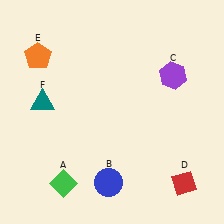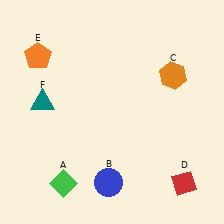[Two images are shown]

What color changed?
The hexagon (C) changed from purple in Image 1 to orange in Image 2.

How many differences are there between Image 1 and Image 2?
There is 1 difference between the two images.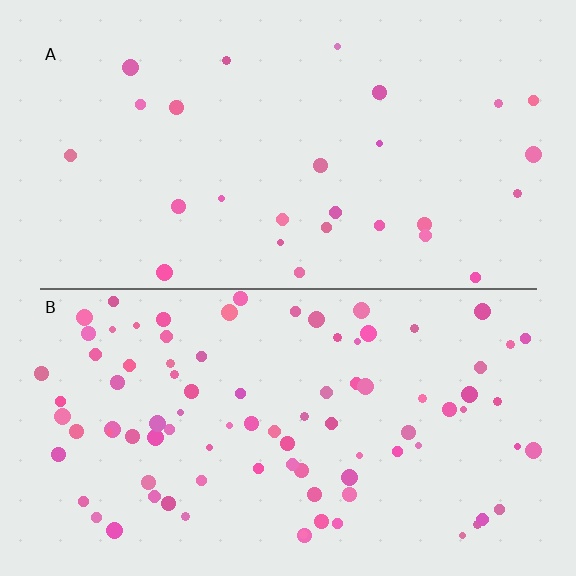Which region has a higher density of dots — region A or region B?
B (the bottom).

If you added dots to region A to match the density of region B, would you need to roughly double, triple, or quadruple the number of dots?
Approximately triple.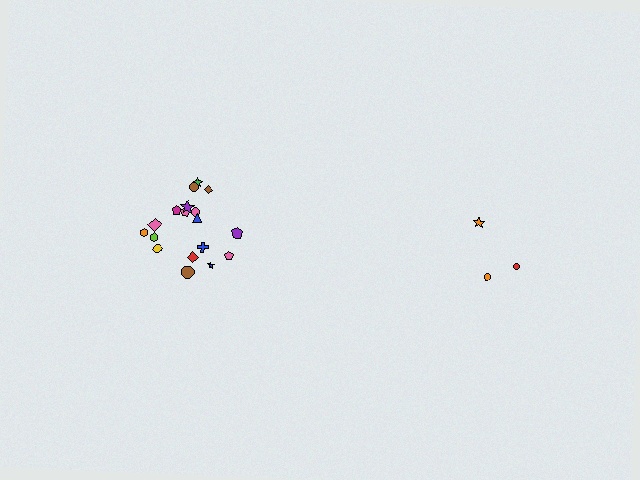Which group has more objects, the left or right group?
The left group.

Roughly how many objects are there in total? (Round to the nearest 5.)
Roughly 20 objects in total.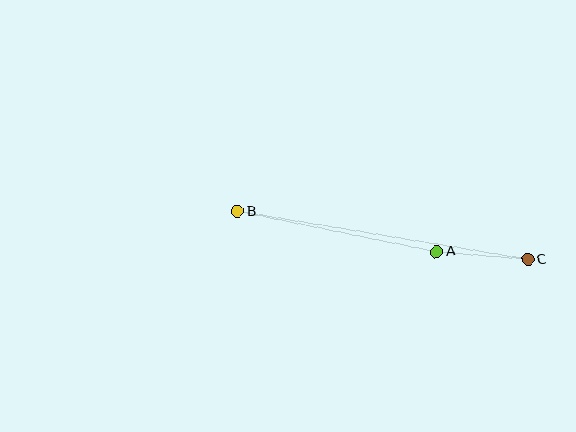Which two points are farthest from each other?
Points B and C are farthest from each other.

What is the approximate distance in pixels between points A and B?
The distance between A and B is approximately 203 pixels.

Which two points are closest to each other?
Points A and C are closest to each other.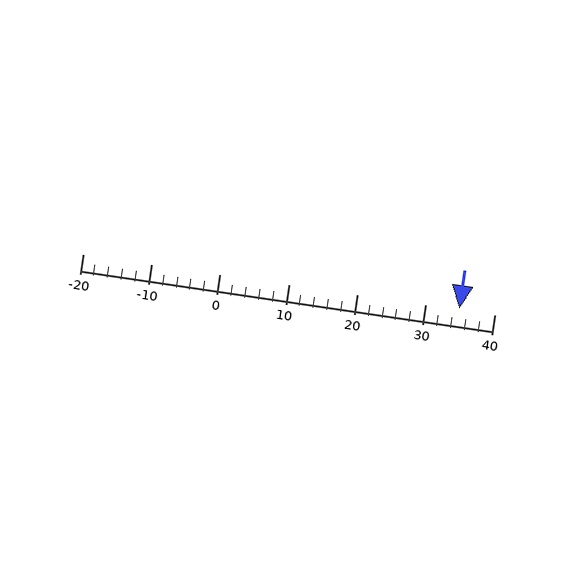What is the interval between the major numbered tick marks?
The major tick marks are spaced 10 units apart.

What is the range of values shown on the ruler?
The ruler shows values from -20 to 40.